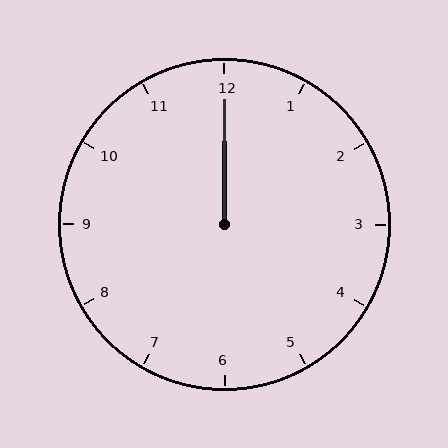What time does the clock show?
12:00.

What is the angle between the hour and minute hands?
Approximately 0 degrees.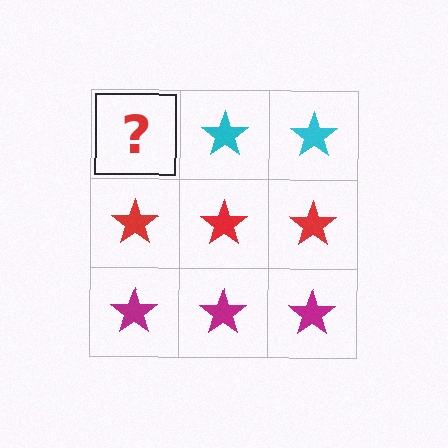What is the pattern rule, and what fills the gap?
The rule is that each row has a consistent color. The gap should be filled with a cyan star.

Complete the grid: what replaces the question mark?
The question mark should be replaced with a cyan star.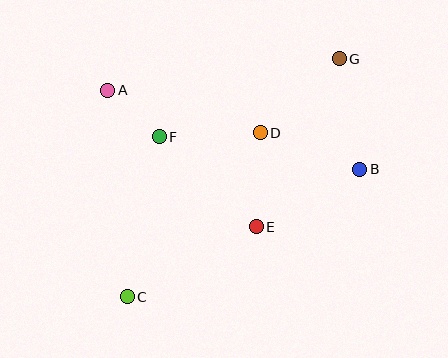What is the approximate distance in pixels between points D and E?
The distance between D and E is approximately 94 pixels.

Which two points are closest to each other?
Points A and F are closest to each other.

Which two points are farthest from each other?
Points C and G are farthest from each other.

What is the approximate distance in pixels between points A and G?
The distance between A and G is approximately 234 pixels.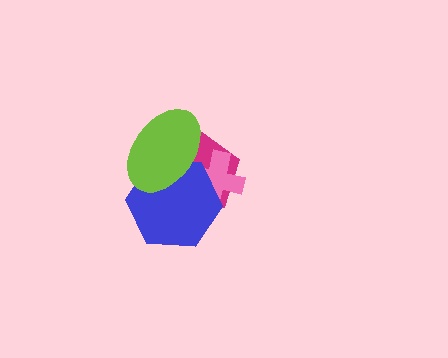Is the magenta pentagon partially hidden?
Yes, it is partially covered by another shape.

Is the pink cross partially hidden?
Yes, it is partially covered by another shape.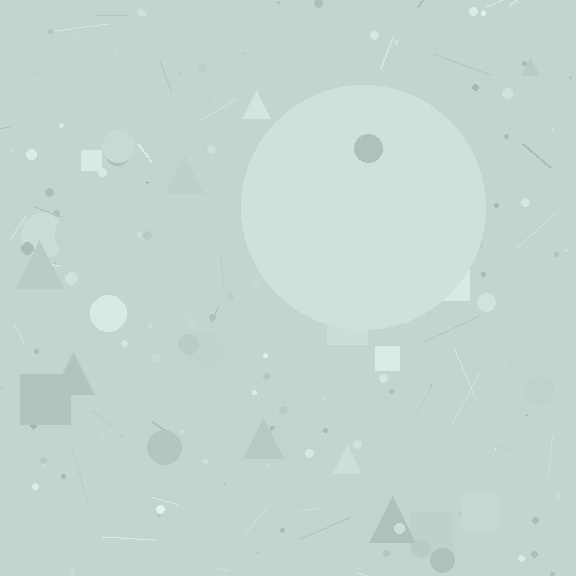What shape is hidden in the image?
A circle is hidden in the image.